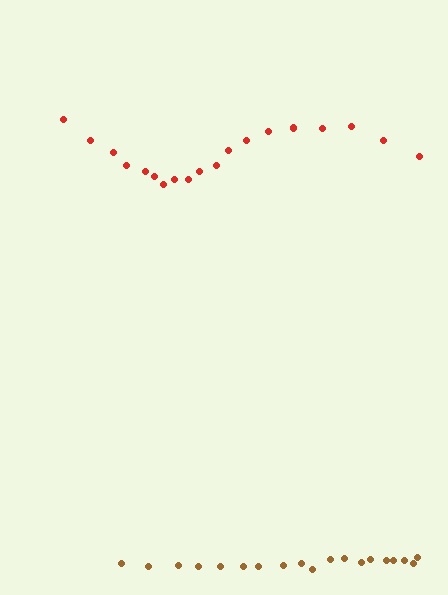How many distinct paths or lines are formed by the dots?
There are 2 distinct paths.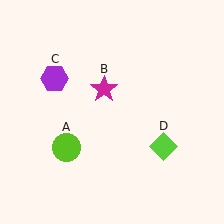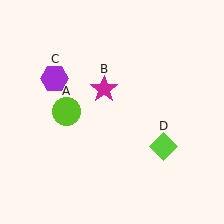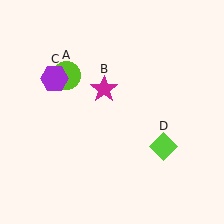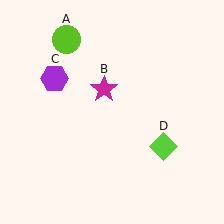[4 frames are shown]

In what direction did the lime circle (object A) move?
The lime circle (object A) moved up.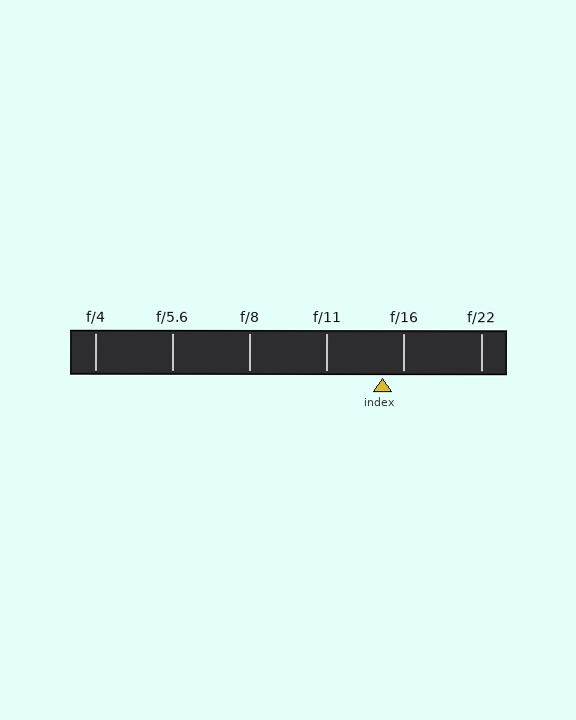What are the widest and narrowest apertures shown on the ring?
The widest aperture shown is f/4 and the narrowest is f/22.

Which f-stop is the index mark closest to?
The index mark is closest to f/16.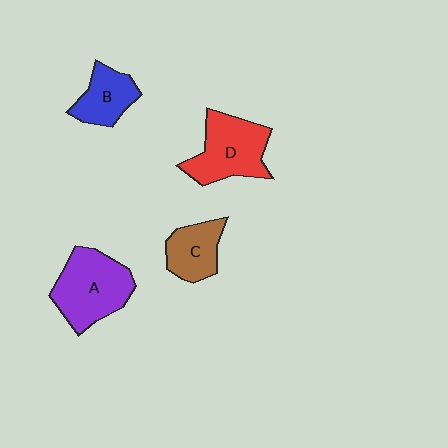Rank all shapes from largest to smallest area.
From largest to smallest: A (purple), D (red), C (brown), B (blue).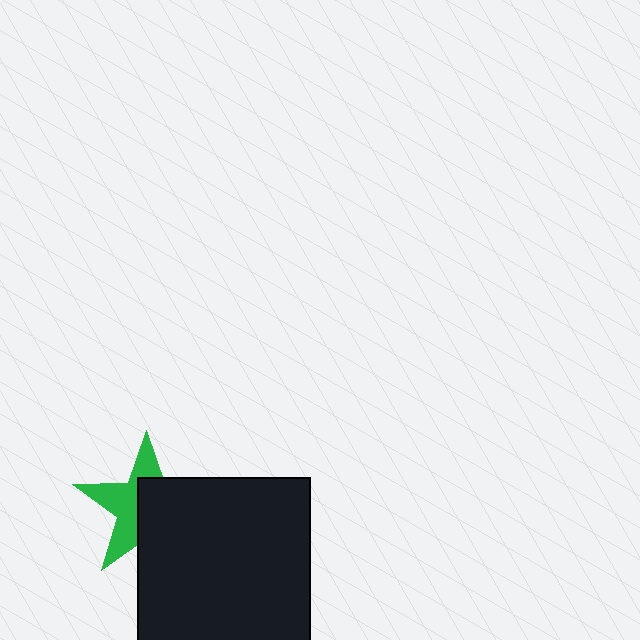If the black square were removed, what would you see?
You would see the complete green star.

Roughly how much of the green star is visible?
About half of it is visible (roughly 48%).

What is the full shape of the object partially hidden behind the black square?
The partially hidden object is a green star.